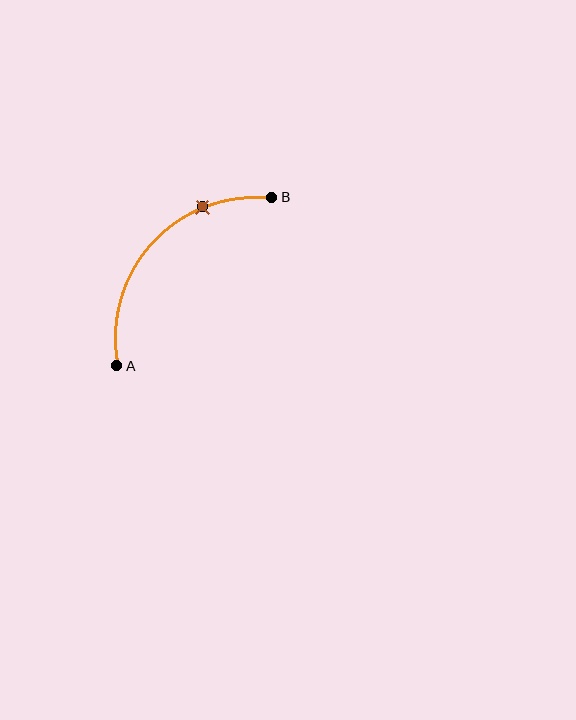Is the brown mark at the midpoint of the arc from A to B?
No. The brown mark lies on the arc but is closer to endpoint B. The arc midpoint would be at the point on the curve equidistant along the arc from both A and B.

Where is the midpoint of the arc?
The arc midpoint is the point on the curve farthest from the straight line joining A and B. It sits above and to the left of that line.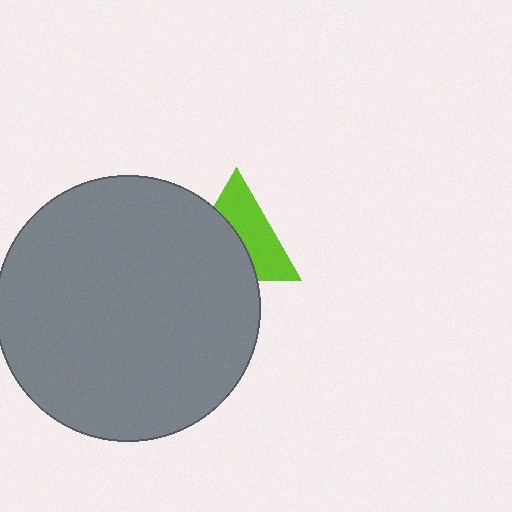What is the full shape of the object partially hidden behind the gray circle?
The partially hidden object is a lime triangle.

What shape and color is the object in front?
The object in front is a gray circle.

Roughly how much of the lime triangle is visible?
About half of it is visible (roughly 51%).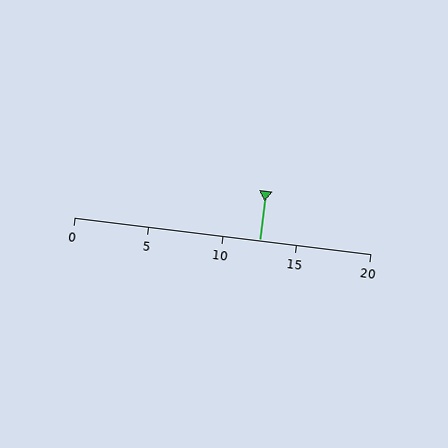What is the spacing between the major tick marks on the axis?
The major ticks are spaced 5 apart.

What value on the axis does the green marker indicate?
The marker indicates approximately 12.5.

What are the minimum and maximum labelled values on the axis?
The axis runs from 0 to 20.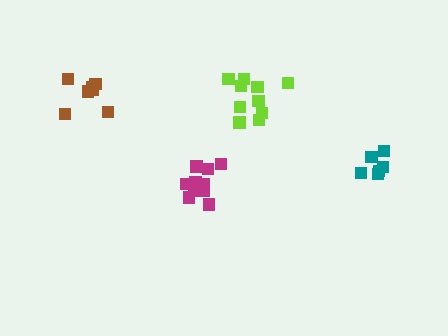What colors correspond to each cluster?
The clusters are colored: magenta, lime, teal, brown.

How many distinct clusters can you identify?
There are 4 distinct clusters.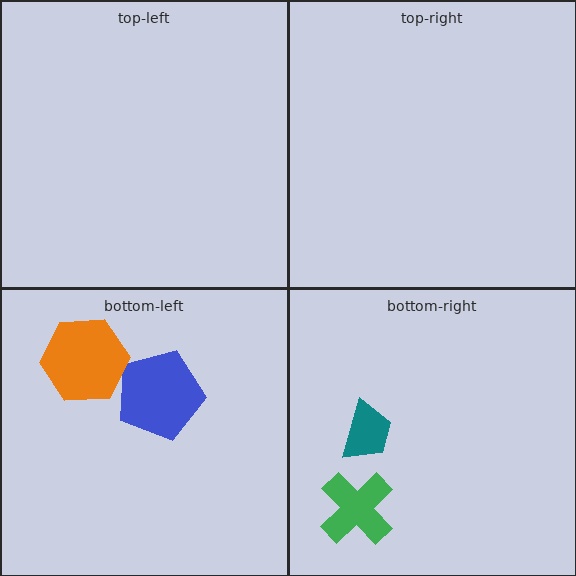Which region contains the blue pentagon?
The bottom-left region.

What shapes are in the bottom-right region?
The teal trapezoid, the green cross.